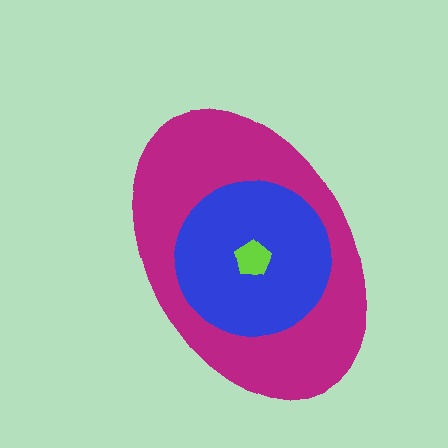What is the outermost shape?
The magenta ellipse.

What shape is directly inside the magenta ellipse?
The blue circle.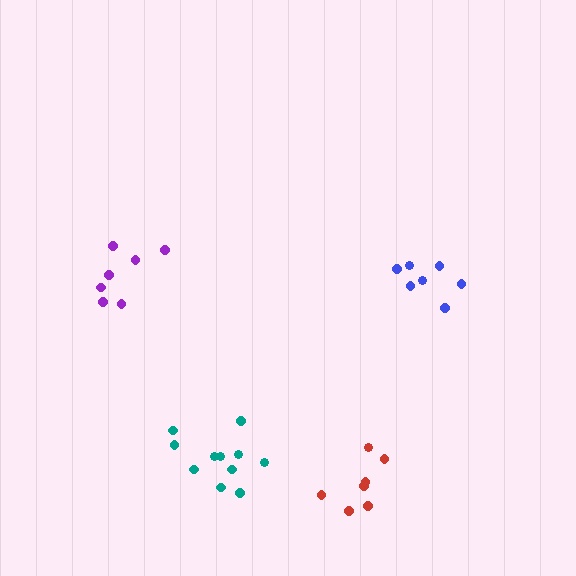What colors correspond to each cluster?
The clusters are colored: red, purple, blue, teal.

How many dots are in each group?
Group 1: 7 dots, Group 2: 7 dots, Group 3: 7 dots, Group 4: 11 dots (32 total).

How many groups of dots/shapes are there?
There are 4 groups.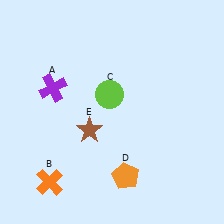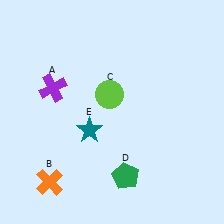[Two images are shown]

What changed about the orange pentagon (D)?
In Image 1, D is orange. In Image 2, it changed to green.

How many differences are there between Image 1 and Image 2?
There are 2 differences between the two images.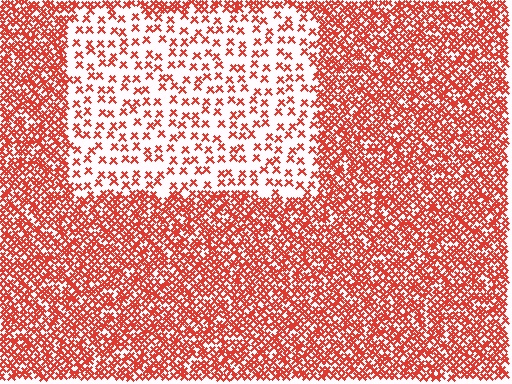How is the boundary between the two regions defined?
The boundary is defined by a change in element density (approximately 3.1x ratio). All elements are the same color, size, and shape.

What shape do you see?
I see a rectangle.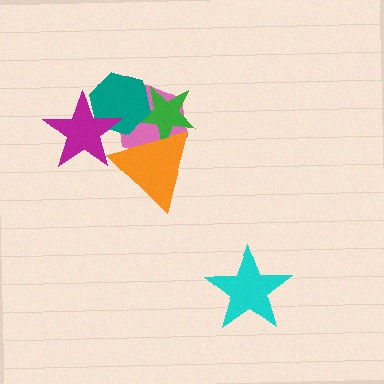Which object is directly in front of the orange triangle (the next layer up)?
The teal hexagon is directly in front of the orange triangle.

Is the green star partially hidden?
Yes, it is partially covered by another shape.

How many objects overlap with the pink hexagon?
4 objects overlap with the pink hexagon.